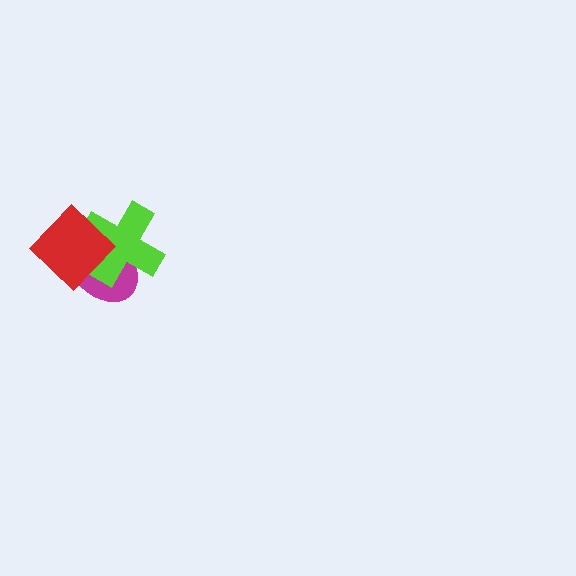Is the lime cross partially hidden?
Yes, it is partially covered by another shape.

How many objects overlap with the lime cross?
2 objects overlap with the lime cross.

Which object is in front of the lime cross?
The red diamond is in front of the lime cross.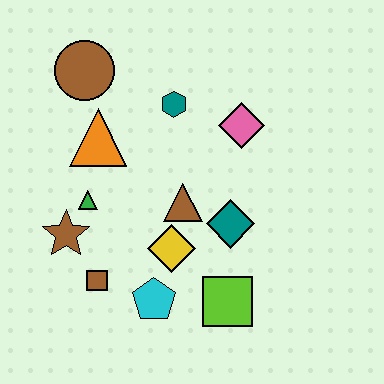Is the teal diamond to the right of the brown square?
Yes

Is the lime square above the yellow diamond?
No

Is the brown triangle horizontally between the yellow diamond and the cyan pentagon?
No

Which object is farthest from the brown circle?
The lime square is farthest from the brown circle.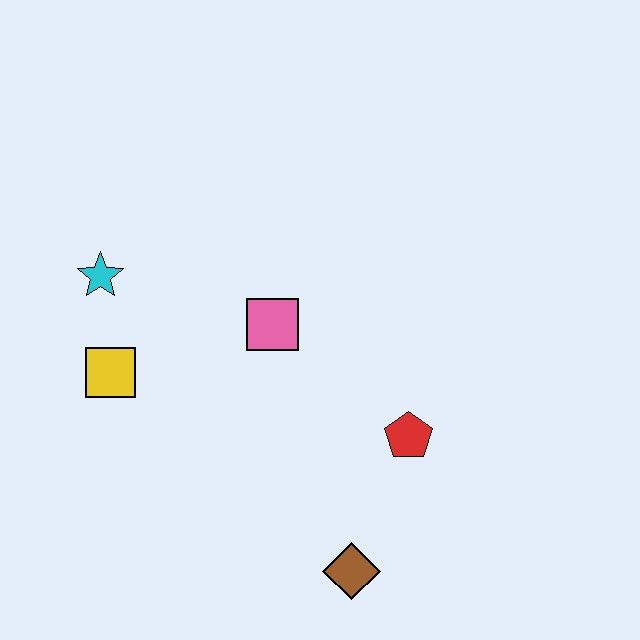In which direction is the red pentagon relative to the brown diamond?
The red pentagon is above the brown diamond.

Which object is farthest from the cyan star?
The brown diamond is farthest from the cyan star.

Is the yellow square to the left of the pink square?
Yes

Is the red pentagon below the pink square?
Yes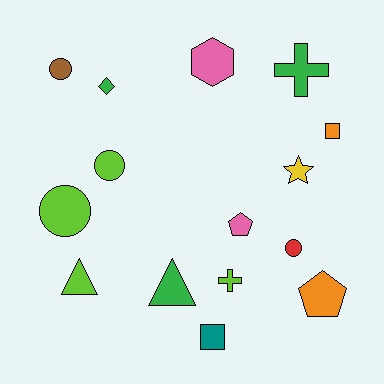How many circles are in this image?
There are 4 circles.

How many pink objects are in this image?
There are 2 pink objects.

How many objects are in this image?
There are 15 objects.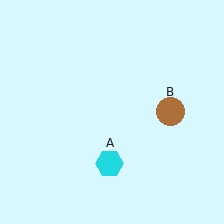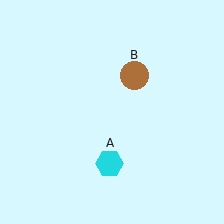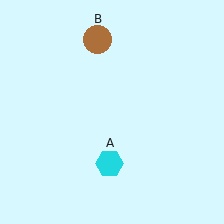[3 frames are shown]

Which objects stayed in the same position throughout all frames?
Cyan hexagon (object A) remained stationary.